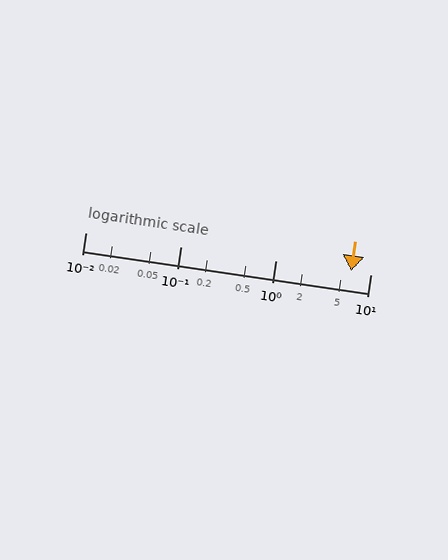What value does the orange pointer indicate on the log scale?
The pointer indicates approximately 6.2.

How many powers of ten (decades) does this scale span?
The scale spans 3 decades, from 0.01 to 10.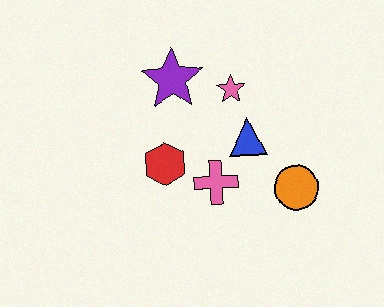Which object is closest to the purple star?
The pink star is closest to the purple star.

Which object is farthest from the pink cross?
The purple star is farthest from the pink cross.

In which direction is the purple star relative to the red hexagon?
The purple star is above the red hexagon.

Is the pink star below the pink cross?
No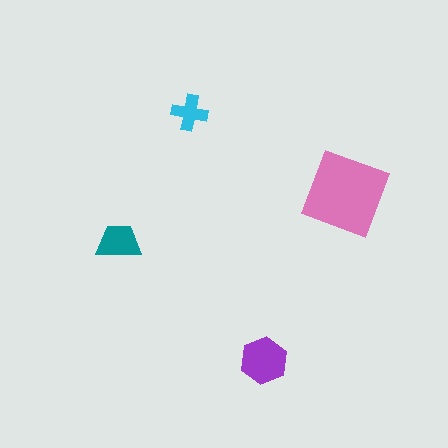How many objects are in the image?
There are 4 objects in the image.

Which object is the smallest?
The cyan cross.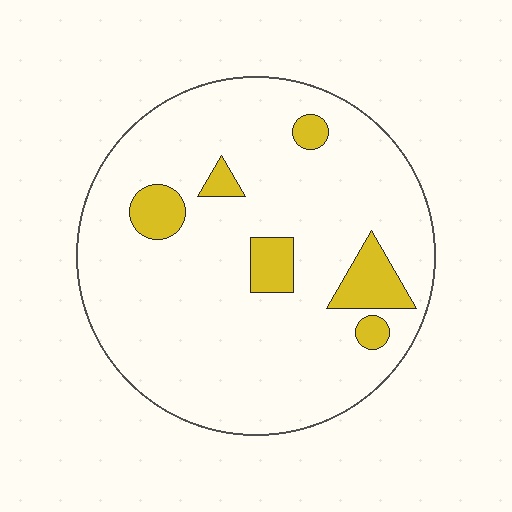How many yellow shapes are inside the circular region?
6.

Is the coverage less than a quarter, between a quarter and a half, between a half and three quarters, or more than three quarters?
Less than a quarter.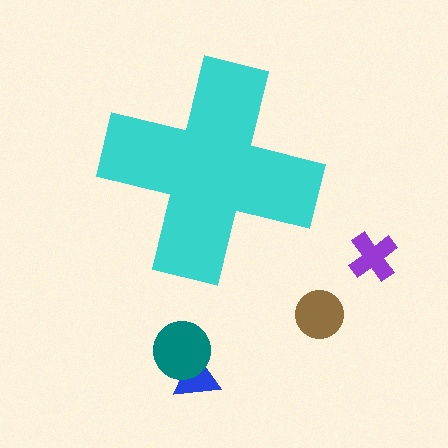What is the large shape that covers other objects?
A cyan cross.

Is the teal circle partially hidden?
No, the teal circle is fully visible.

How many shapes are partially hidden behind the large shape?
0 shapes are partially hidden.